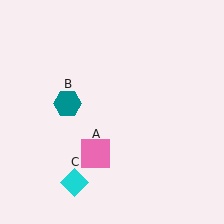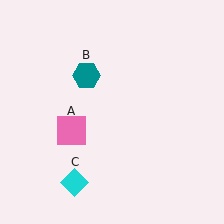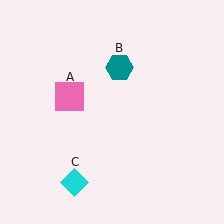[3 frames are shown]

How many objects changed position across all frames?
2 objects changed position: pink square (object A), teal hexagon (object B).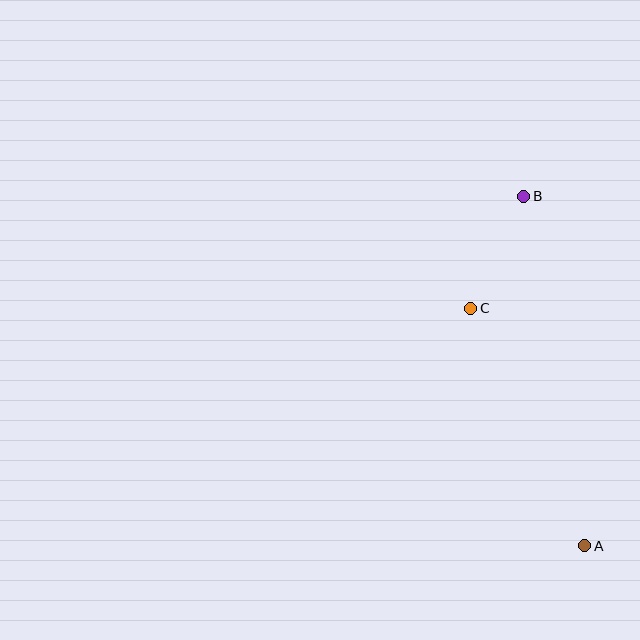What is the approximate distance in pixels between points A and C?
The distance between A and C is approximately 264 pixels.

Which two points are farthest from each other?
Points A and B are farthest from each other.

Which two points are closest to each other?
Points B and C are closest to each other.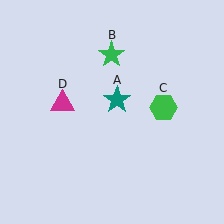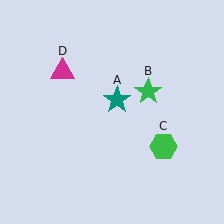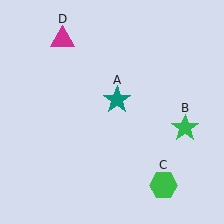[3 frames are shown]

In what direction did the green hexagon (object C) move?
The green hexagon (object C) moved down.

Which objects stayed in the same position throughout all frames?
Teal star (object A) remained stationary.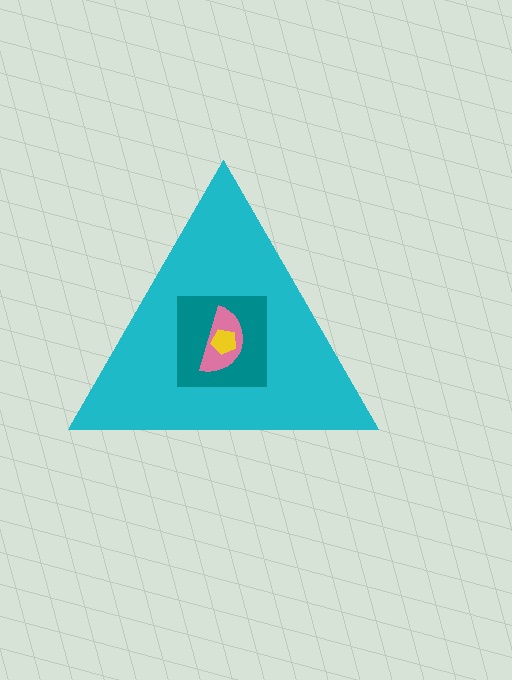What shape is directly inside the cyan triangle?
The teal square.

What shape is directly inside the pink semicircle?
The yellow pentagon.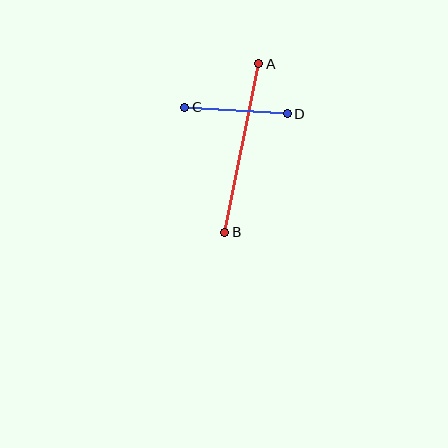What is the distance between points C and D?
The distance is approximately 103 pixels.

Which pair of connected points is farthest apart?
Points A and B are farthest apart.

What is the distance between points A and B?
The distance is approximately 172 pixels.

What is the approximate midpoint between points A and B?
The midpoint is at approximately (242, 148) pixels.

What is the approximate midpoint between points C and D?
The midpoint is at approximately (236, 111) pixels.